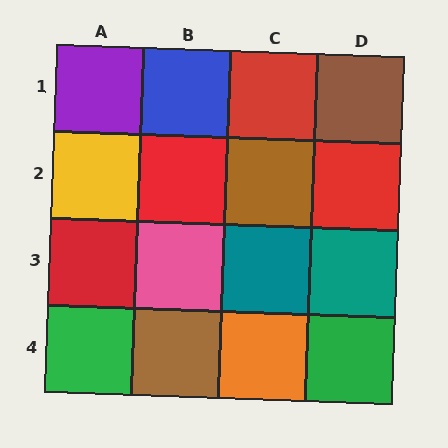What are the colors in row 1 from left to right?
Purple, blue, red, brown.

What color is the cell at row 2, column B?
Red.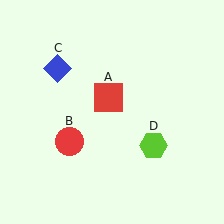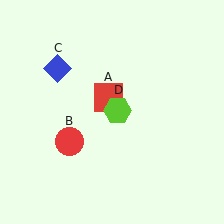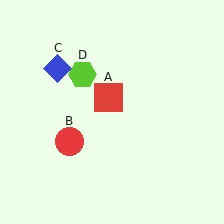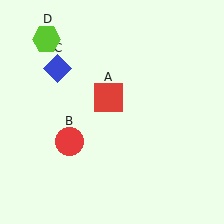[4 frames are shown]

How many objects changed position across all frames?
1 object changed position: lime hexagon (object D).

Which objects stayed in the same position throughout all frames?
Red square (object A) and red circle (object B) and blue diamond (object C) remained stationary.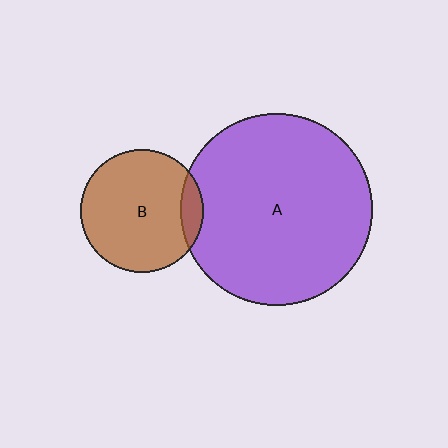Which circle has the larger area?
Circle A (purple).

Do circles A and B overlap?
Yes.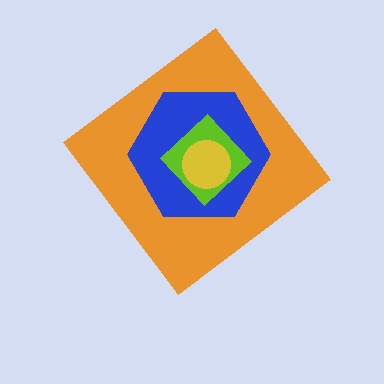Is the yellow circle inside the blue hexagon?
Yes.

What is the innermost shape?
The yellow circle.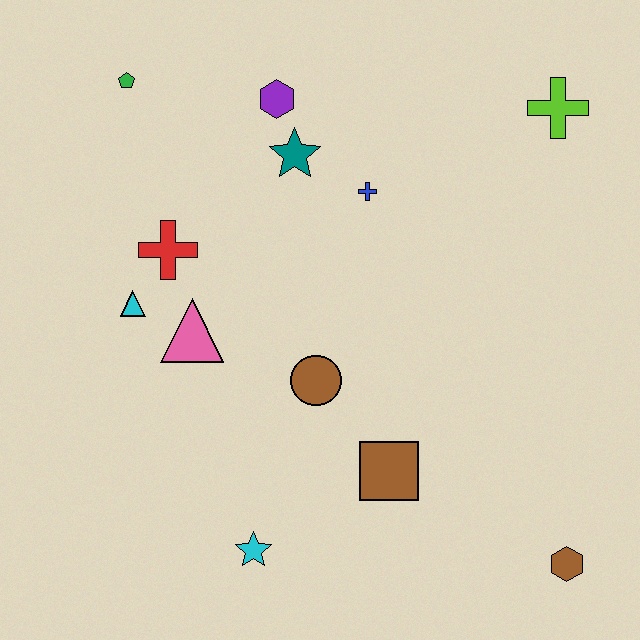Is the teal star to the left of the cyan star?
No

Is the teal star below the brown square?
No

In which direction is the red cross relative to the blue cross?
The red cross is to the left of the blue cross.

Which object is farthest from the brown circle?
The lime cross is farthest from the brown circle.